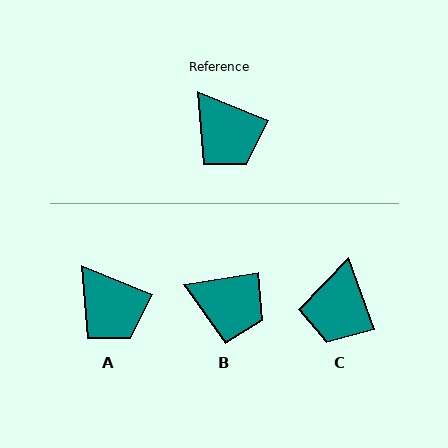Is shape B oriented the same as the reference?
No, it is off by about 31 degrees.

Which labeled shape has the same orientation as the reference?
A.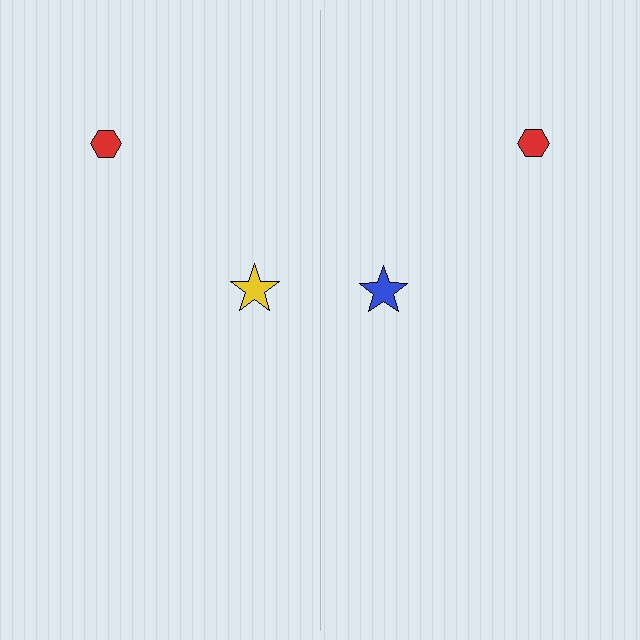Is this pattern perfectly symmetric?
No, the pattern is not perfectly symmetric. The blue star on the right side breaks the symmetry — its mirror counterpart is yellow.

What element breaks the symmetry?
The blue star on the right side breaks the symmetry — its mirror counterpart is yellow.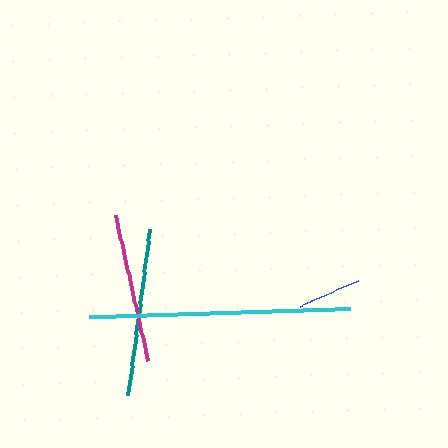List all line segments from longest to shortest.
From longest to shortest: cyan, teal, magenta, blue.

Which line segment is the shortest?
The blue line is the shortest at approximately 64 pixels.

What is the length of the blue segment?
The blue segment is approximately 64 pixels long.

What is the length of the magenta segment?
The magenta segment is approximately 148 pixels long.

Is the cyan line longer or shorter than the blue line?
The cyan line is longer than the blue line.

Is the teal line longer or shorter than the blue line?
The teal line is longer than the blue line.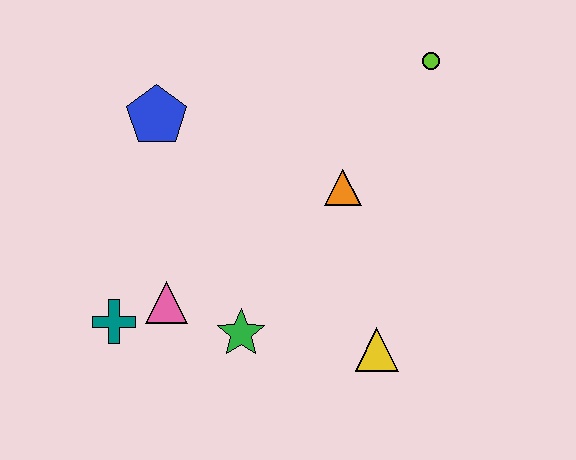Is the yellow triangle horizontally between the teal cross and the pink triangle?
No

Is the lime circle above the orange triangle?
Yes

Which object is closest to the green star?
The pink triangle is closest to the green star.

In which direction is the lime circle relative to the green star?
The lime circle is above the green star.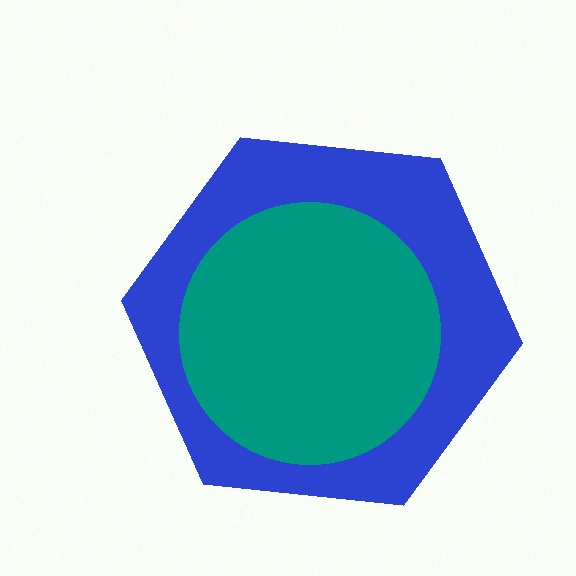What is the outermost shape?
The blue hexagon.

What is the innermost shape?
The teal circle.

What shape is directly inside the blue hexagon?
The teal circle.